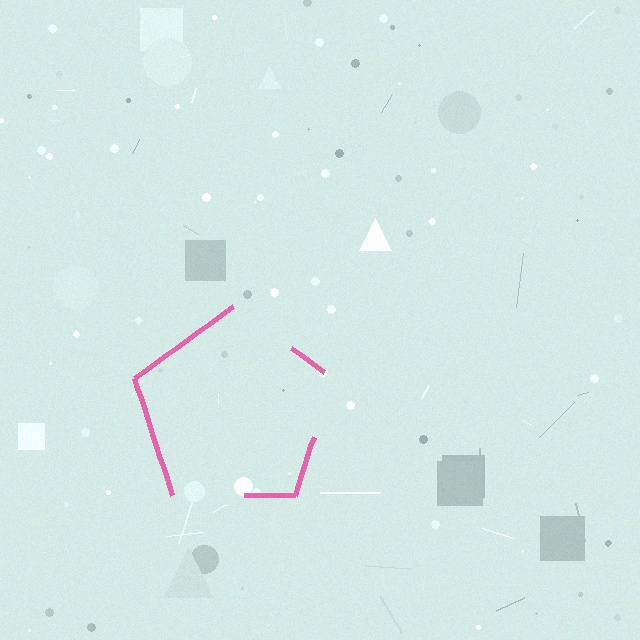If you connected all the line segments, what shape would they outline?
They would outline a pentagon.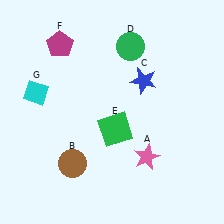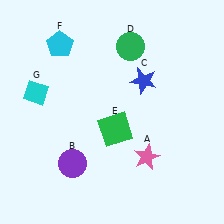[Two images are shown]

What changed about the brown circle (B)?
In Image 1, B is brown. In Image 2, it changed to purple.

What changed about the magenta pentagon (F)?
In Image 1, F is magenta. In Image 2, it changed to cyan.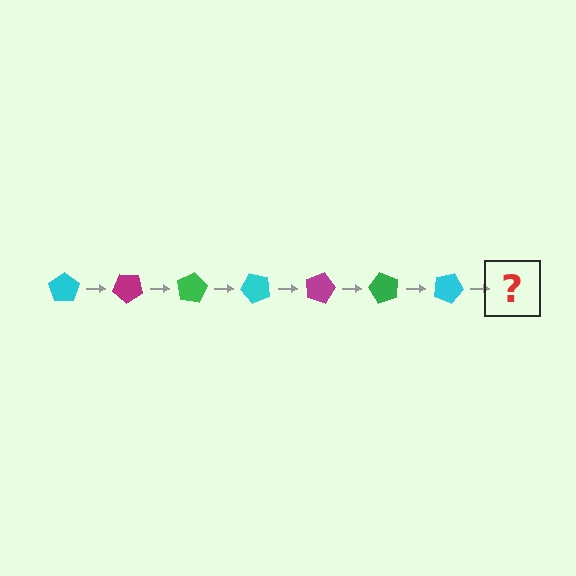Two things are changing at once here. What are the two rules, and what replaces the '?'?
The two rules are that it rotates 40 degrees each step and the color cycles through cyan, magenta, and green. The '?' should be a magenta pentagon, rotated 280 degrees from the start.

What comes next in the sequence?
The next element should be a magenta pentagon, rotated 280 degrees from the start.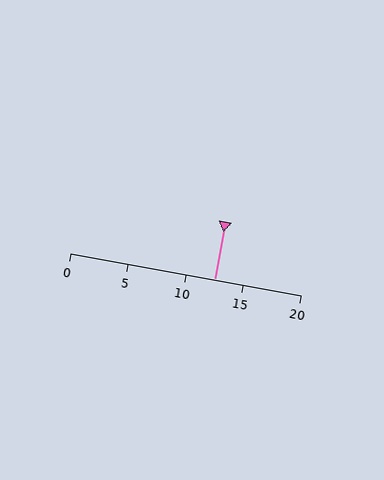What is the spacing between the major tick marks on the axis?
The major ticks are spaced 5 apart.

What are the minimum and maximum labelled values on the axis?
The axis runs from 0 to 20.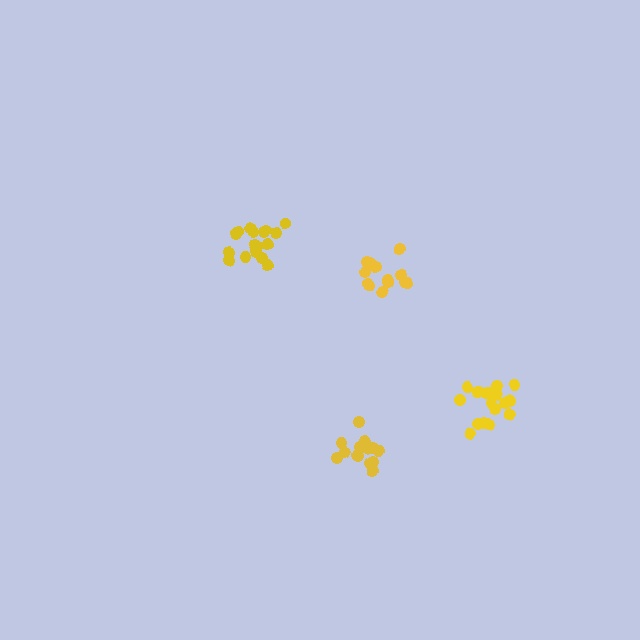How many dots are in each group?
Group 1: 17 dots, Group 2: 14 dots, Group 3: 13 dots, Group 4: 18 dots (62 total).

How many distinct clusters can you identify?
There are 4 distinct clusters.